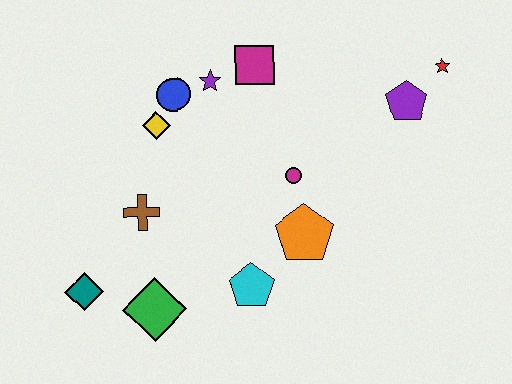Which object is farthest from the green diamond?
The red star is farthest from the green diamond.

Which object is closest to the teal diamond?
The green diamond is closest to the teal diamond.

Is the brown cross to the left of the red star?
Yes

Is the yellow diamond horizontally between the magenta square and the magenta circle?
No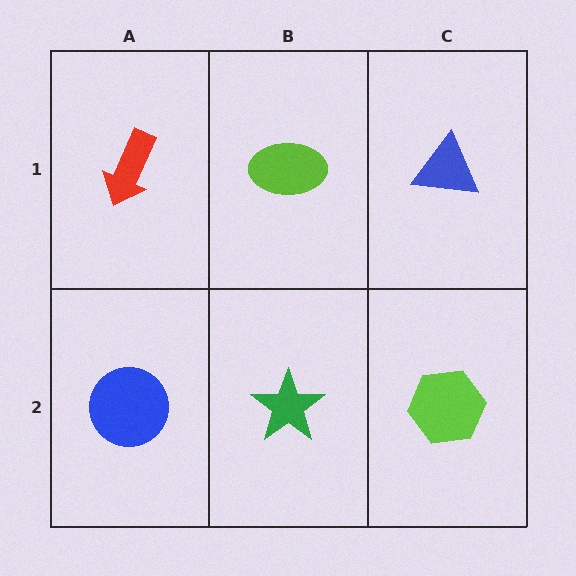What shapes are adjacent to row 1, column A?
A blue circle (row 2, column A), a lime ellipse (row 1, column B).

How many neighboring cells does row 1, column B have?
3.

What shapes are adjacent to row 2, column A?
A red arrow (row 1, column A), a green star (row 2, column B).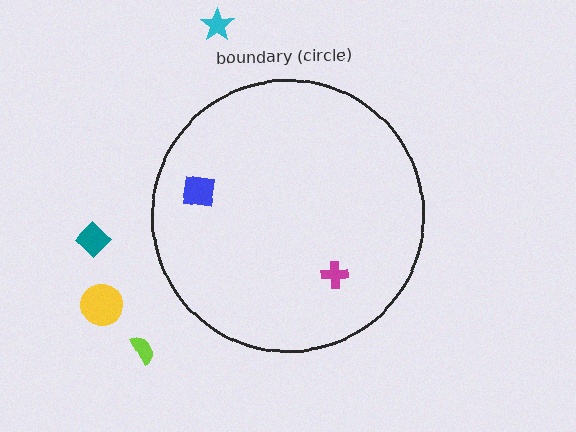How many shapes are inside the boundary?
2 inside, 4 outside.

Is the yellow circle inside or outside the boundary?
Outside.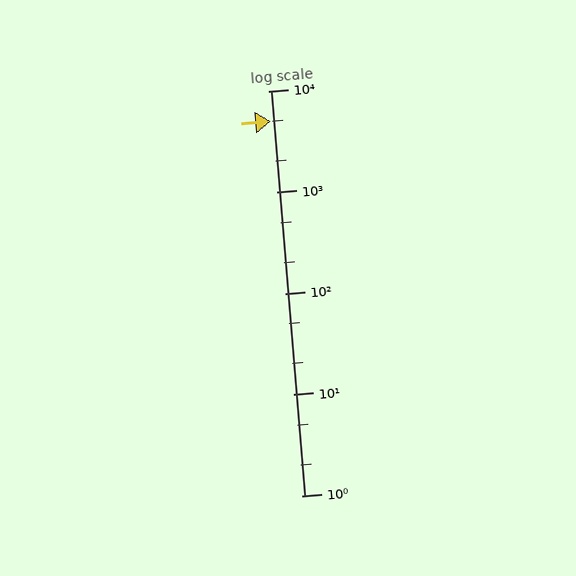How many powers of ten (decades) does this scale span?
The scale spans 4 decades, from 1 to 10000.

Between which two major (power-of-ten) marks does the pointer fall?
The pointer is between 1000 and 10000.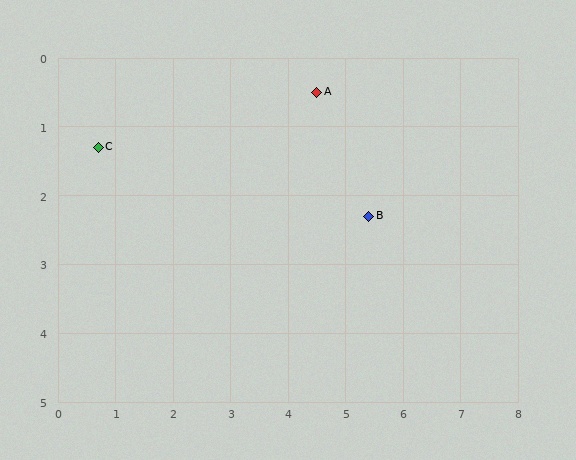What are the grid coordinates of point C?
Point C is at approximately (0.7, 1.3).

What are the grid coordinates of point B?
Point B is at approximately (5.4, 2.3).